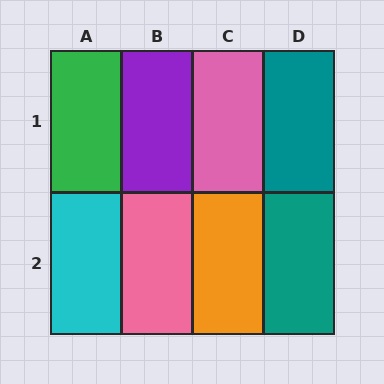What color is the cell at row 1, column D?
Teal.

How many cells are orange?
1 cell is orange.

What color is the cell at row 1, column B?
Purple.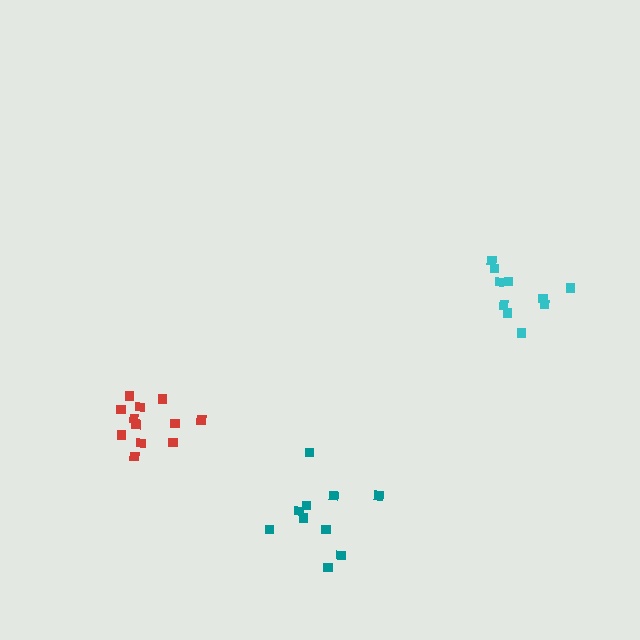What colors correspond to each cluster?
The clusters are colored: cyan, red, teal.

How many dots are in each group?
Group 1: 10 dots, Group 2: 12 dots, Group 3: 10 dots (32 total).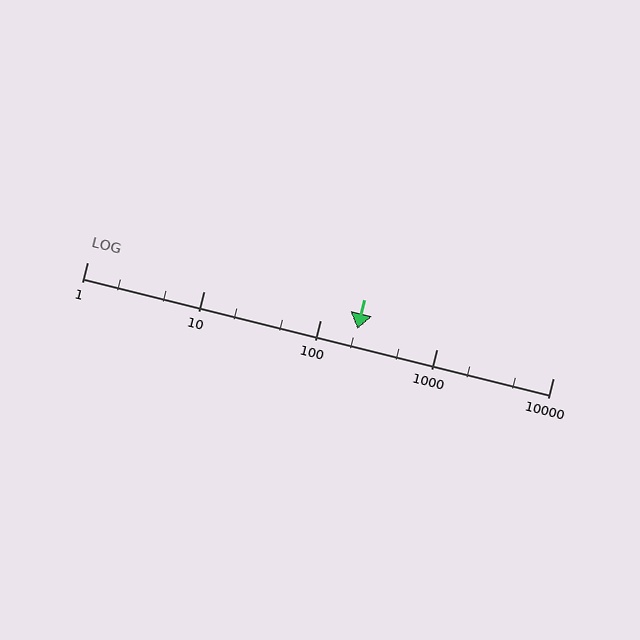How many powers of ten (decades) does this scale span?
The scale spans 4 decades, from 1 to 10000.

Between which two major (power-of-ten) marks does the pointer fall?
The pointer is between 100 and 1000.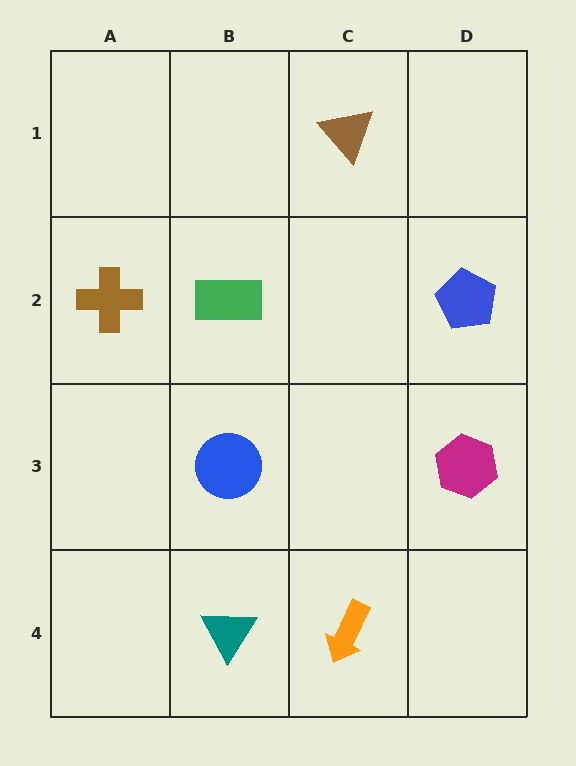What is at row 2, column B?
A green rectangle.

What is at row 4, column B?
A teal triangle.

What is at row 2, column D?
A blue pentagon.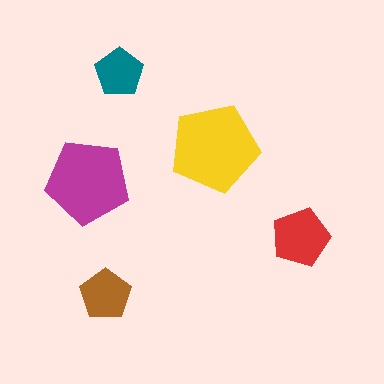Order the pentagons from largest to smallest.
the yellow one, the magenta one, the red one, the brown one, the teal one.